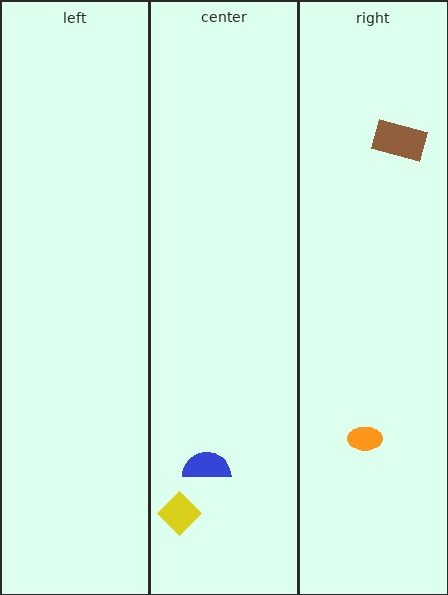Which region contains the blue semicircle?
The center region.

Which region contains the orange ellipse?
The right region.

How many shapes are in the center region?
2.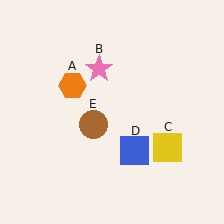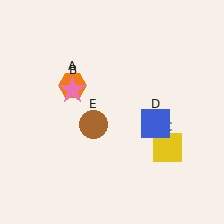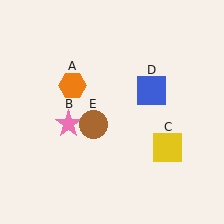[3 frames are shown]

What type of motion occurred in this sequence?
The pink star (object B), blue square (object D) rotated counterclockwise around the center of the scene.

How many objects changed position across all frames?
2 objects changed position: pink star (object B), blue square (object D).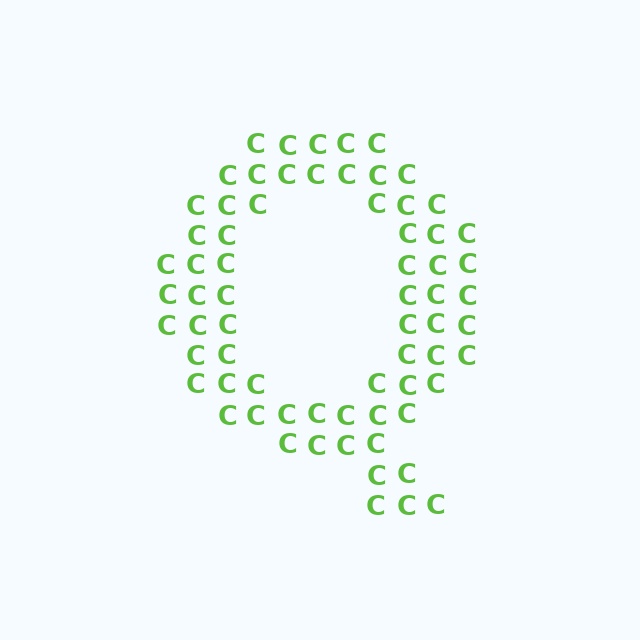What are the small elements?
The small elements are letter C's.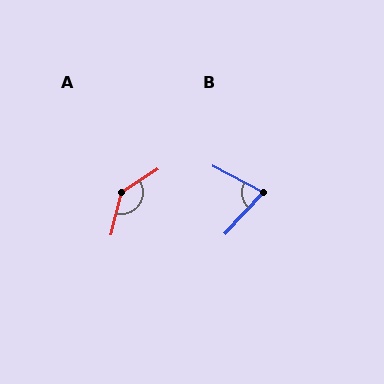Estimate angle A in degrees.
Approximately 136 degrees.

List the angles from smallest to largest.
B (75°), A (136°).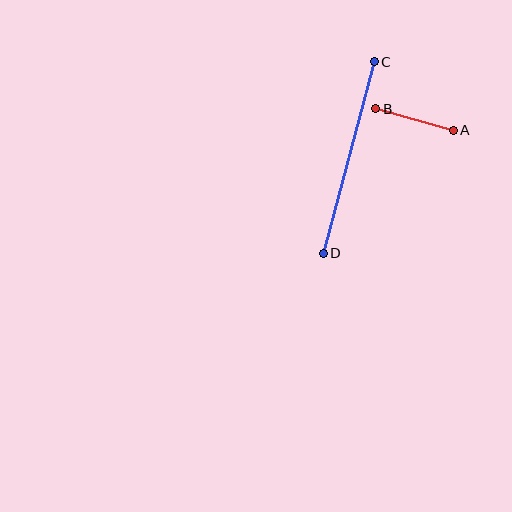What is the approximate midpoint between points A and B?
The midpoint is at approximately (414, 120) pixels.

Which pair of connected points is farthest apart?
Points C and D are farthest apart.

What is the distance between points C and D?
The distance is approximately 198 pixels.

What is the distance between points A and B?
The distance is approximately 80 pixels.